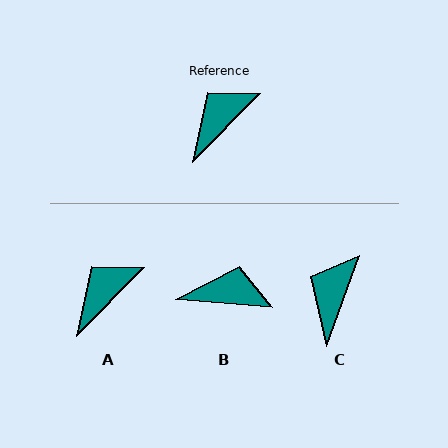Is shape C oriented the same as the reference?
No, it is off by about 25 degrees.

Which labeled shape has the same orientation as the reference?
A.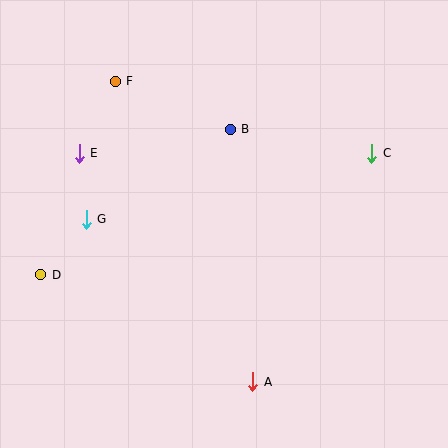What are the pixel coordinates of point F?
Point F is at (115, 81).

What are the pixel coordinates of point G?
Point G is at (86, 219).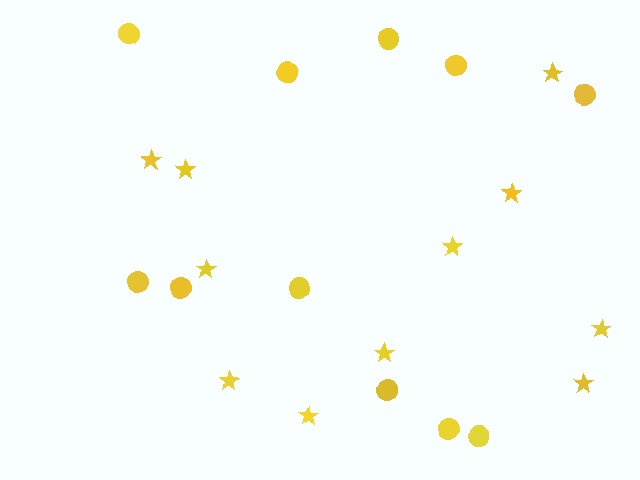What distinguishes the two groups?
There are 2 groups: one group of stars (11) and one group of circles (11).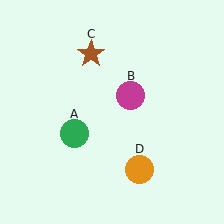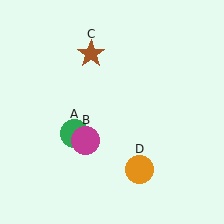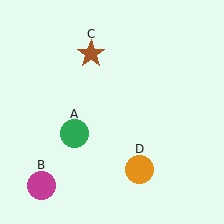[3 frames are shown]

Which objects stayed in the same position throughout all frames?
Green circle (object A) and brown star (object C) and orange circle (object D) remained stationary.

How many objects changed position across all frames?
1 object changed position: magenta circle (object B).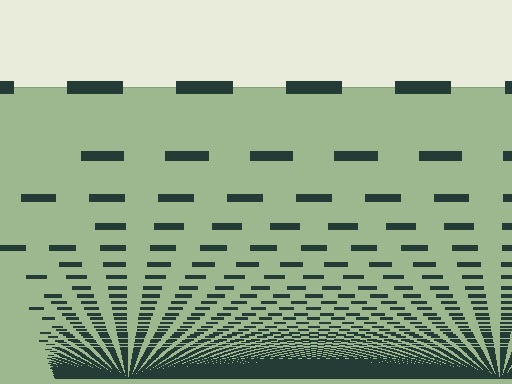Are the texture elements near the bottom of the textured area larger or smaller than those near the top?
Smaller. The gradient is inverted — elements near the bottom are smaller and denser.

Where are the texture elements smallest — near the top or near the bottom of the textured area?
Near the bottom.